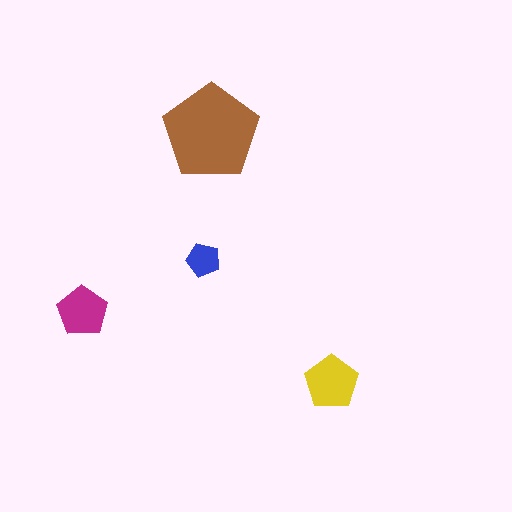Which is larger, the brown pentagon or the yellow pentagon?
The brown one.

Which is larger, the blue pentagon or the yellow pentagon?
The yellow one.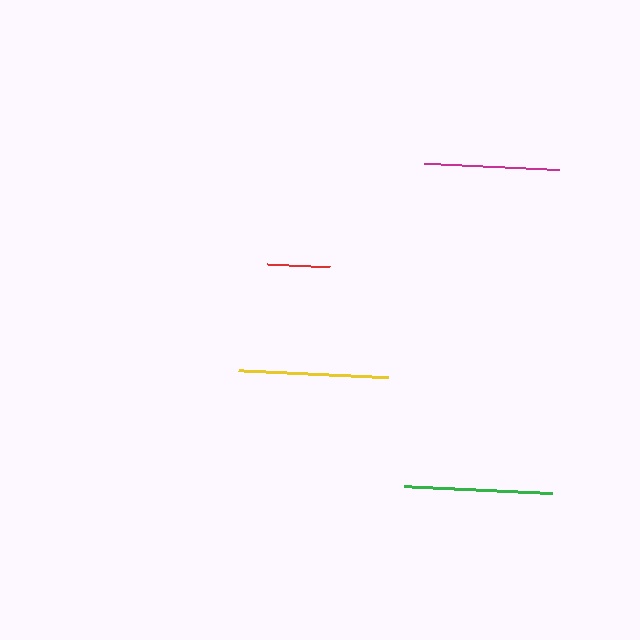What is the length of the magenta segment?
The magenta segment is approximately 135 pixels long.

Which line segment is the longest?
The yellow line is the longest at approximately 150 pixels.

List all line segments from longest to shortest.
From longest to shortest: yellow, green, magenta, red.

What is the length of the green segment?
The green segment is approximately 148 pixels long.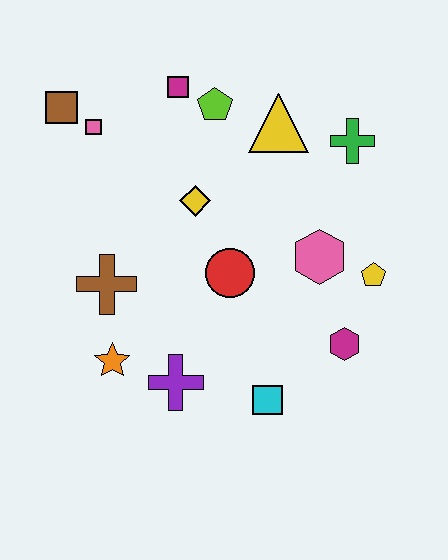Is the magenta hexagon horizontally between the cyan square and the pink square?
No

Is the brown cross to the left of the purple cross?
Yes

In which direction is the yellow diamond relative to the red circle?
The yellow diamond is above the red circle.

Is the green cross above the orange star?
Yes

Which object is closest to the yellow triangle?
The lime pentagon is closest to the yellow triangle.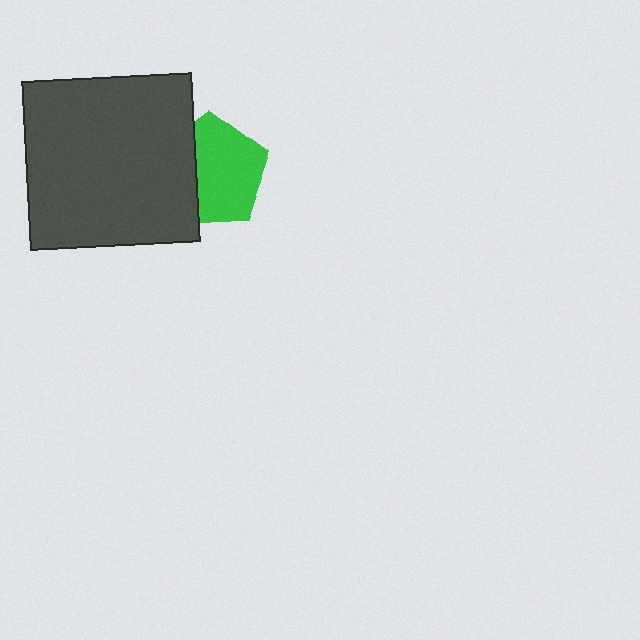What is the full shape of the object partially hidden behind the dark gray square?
The partially hidden object is a green pentagon.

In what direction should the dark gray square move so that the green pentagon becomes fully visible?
The dark gray square should move left. That is the shortest direction to clear the overlap and leave the green pentagon fully visible.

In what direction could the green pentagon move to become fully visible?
The green pentagon could move right. That would shift it out from behind the dark gray square entirely.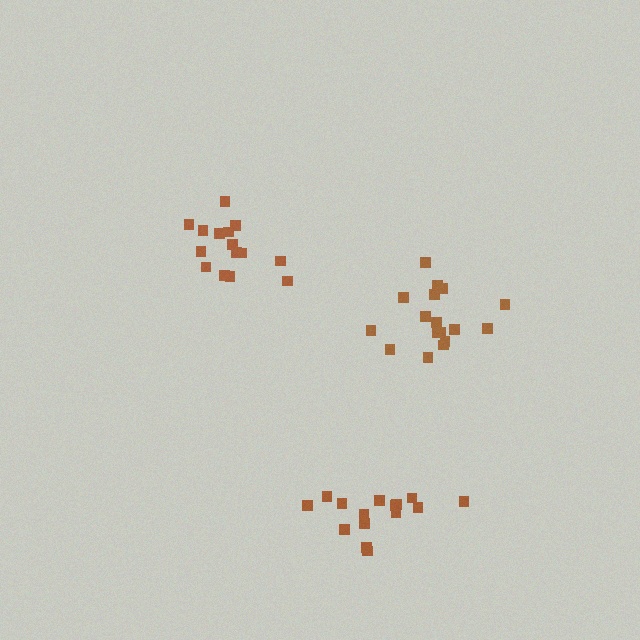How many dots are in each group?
Group 1: 15 dots, Group 2: 17 dots, Group 3: 15 dots (47 total).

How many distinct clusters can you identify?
There are 3 distinct clusters.